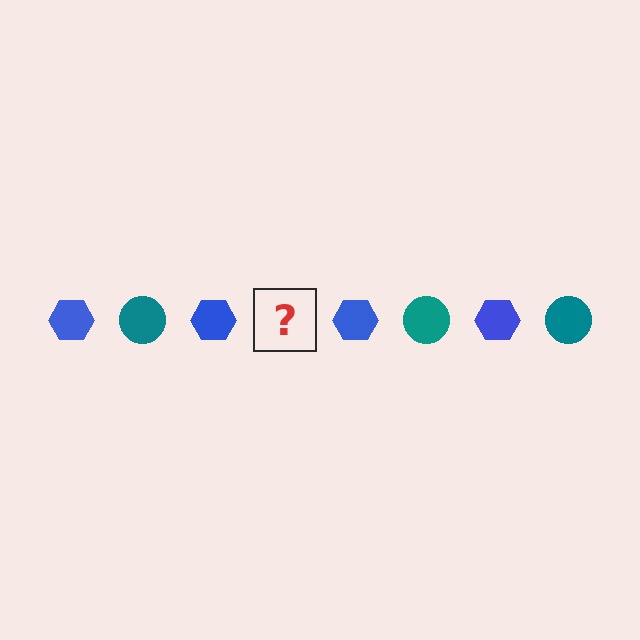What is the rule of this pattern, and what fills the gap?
The rule is that the pattern alternates between blue hexagon and teal circle. The gap should be filled with a teal circle.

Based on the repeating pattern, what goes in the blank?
The blank should be a teal circle.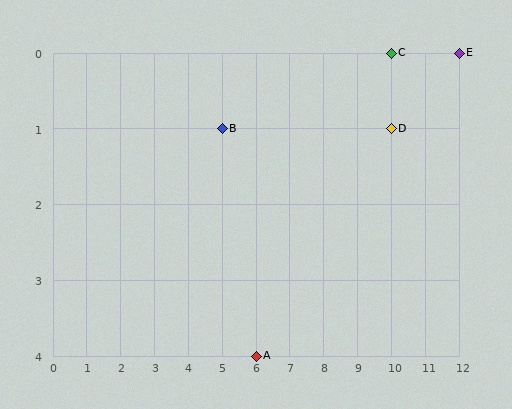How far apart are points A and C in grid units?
Points A and C are 4 columns and 4 rows apart (about 5.7 grid units diagonally).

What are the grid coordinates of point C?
Point C is at grid coordinates (10, 0).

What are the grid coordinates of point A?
Point A is at grid coordinates (6, 4).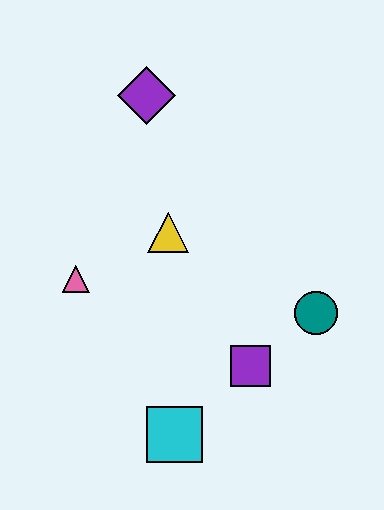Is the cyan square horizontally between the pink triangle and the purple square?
Yes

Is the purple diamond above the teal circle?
Yes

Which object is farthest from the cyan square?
The purple diamond is farthest from the cyan square.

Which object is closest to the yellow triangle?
The pink triangle is closest to the yellow triangle.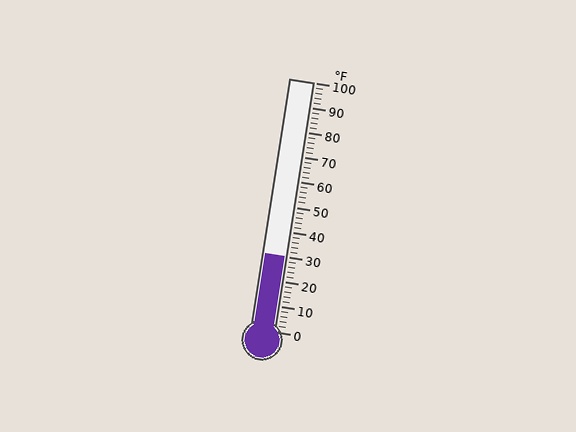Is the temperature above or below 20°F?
The temperature is above 20°F.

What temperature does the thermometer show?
The thermometer shows approximately 30°F.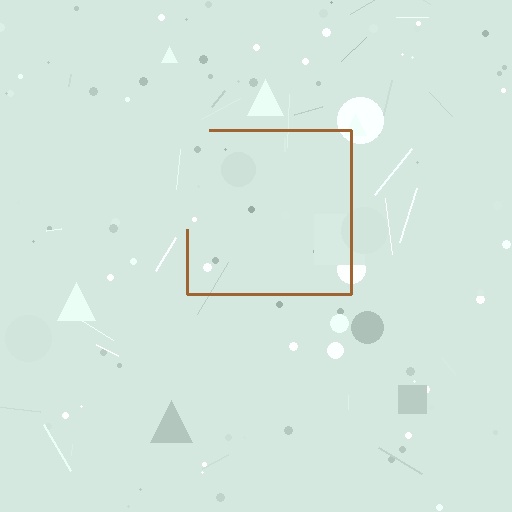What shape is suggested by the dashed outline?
The dashed outline suggests a square.